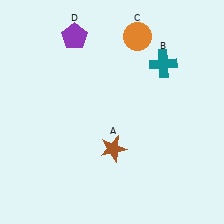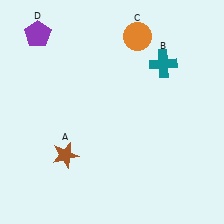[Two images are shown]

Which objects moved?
The objects that moved are: the brown star (A), the purple pentagon (D).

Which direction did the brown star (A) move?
The brown star (A) moved left.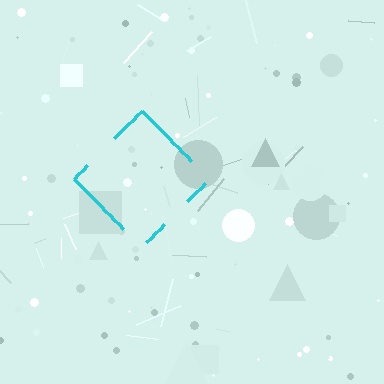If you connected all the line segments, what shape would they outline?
They would outline a diamond.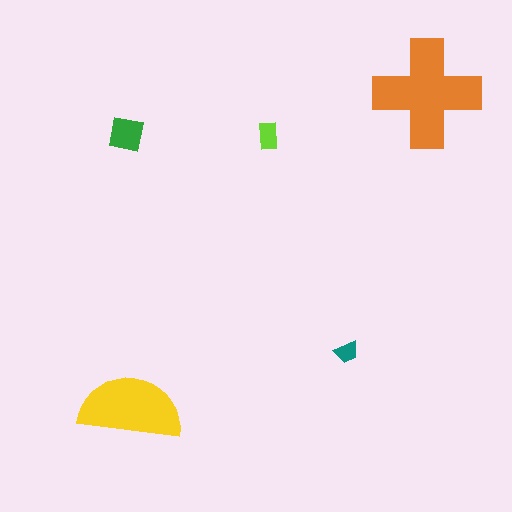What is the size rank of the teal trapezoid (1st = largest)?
5th.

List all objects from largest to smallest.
The orange cross, the yellow semicircle, the green square, the lime rectangle, the teal trapezoid.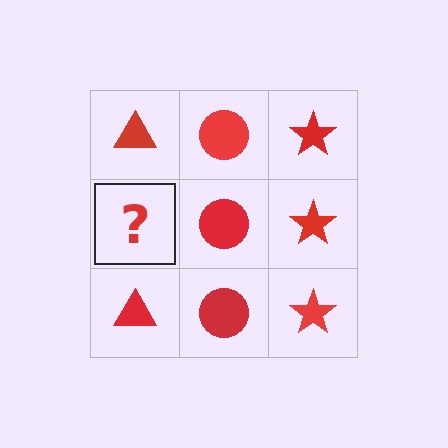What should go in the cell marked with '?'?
The missing cell should contain a red triangle.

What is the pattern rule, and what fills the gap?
The rule is that each column has a consistent shape. The gap should be filled with a red triangle.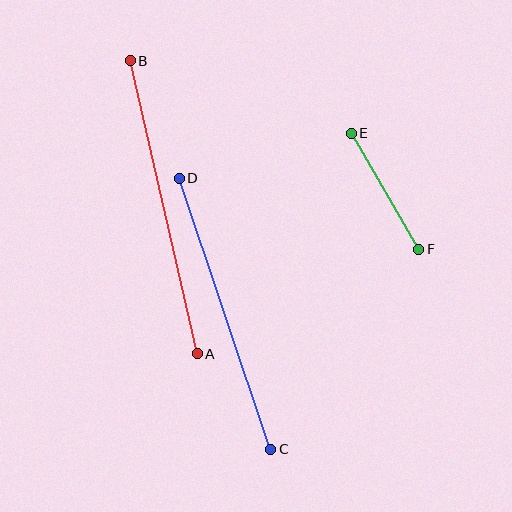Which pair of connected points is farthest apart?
Points A and B are farthest apart.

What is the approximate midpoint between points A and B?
The midpoint is at approximately (164, 207) pixels.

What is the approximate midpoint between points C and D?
The midpoint is at approximately (225, 314) pixels.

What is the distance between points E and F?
The distance is approximately 134 pixels.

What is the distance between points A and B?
The distance is approximately 300 pixels.